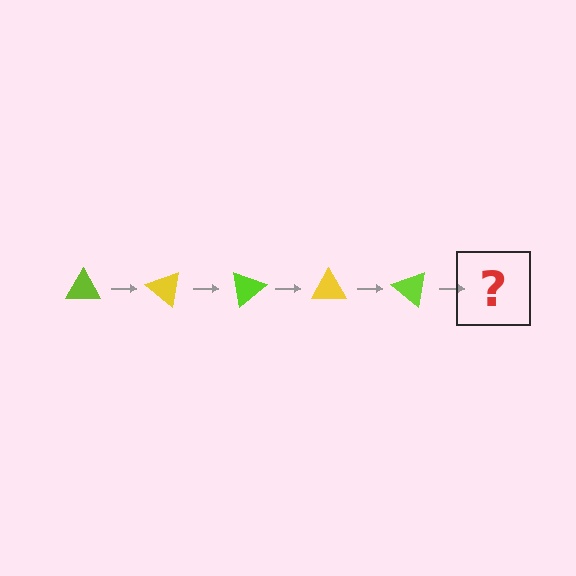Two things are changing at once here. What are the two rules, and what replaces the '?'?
The two rules are that it rotates 40 degrees each step and the color cycles through lime and yellow. The '?' should be a yellow triangle, rotated 200 degrees from the start.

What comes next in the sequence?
The next element should be a yellow triangle, rotated 200 degrees from the start.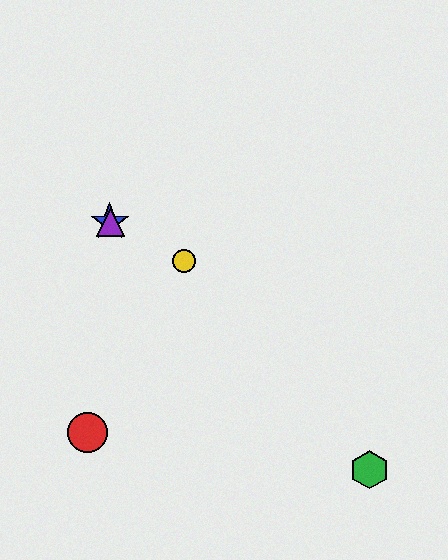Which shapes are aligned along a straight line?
The blue star, the yellow circle, the purple triangle are aligned along a straight line.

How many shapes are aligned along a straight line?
3 shapes (the blue star, the yellow circle, the purple triangle) are aligned along a straight line.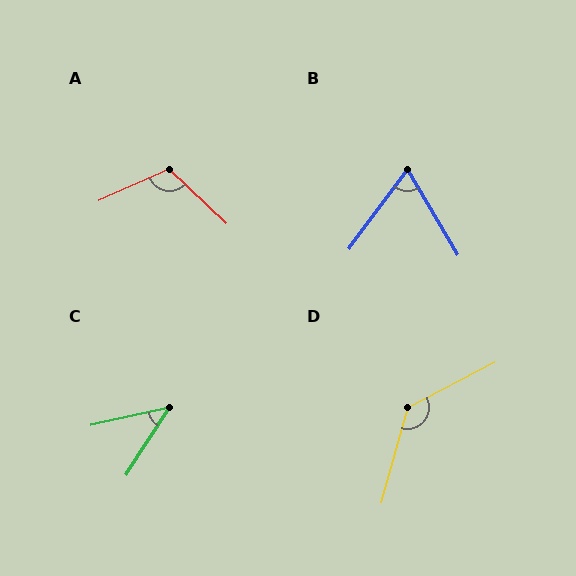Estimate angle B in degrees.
Approximately 67 degrees.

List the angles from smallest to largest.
C (45°), B (67°), A (112°), D (133°).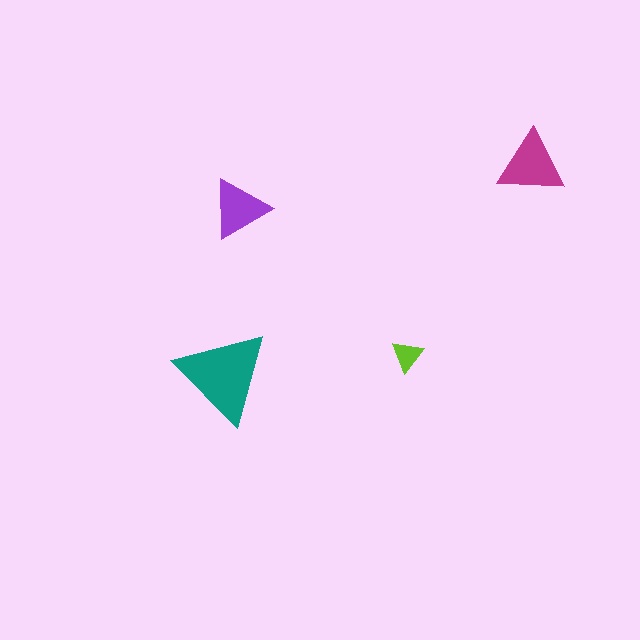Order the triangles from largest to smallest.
the teal one, the magenta one, the purple one, the lime one.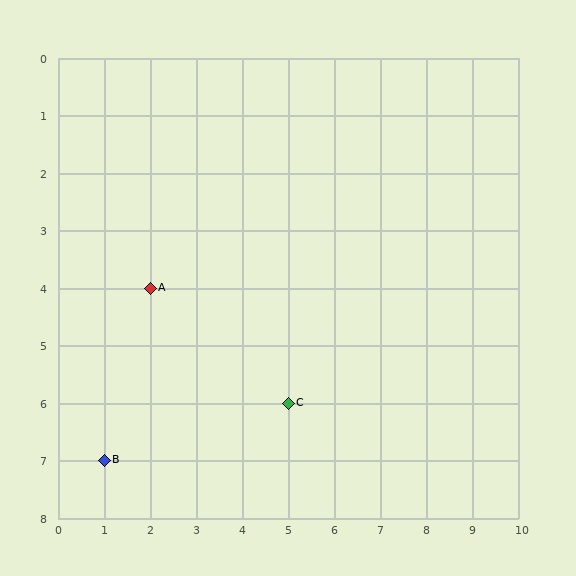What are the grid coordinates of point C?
Point C is at grid coordinates (5, 6).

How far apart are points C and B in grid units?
Points C and B are 4 columns and 1 row apart (about 4.1 grid units diagonally).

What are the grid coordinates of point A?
Point A is at grid coordinates (2, 4).